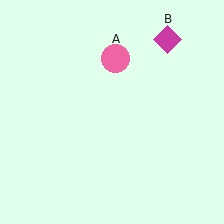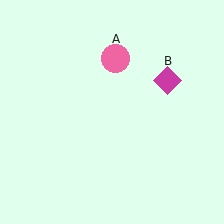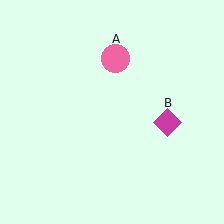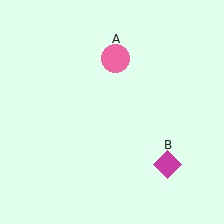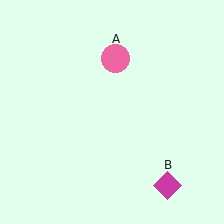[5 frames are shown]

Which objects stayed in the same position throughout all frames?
Pink circle (object A) remained stationary.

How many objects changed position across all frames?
1 object changed position: magenta diamond (object B).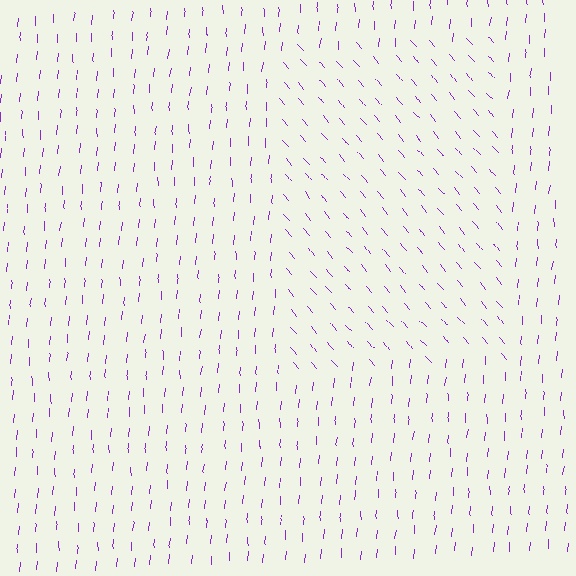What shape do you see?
I see a rectangle.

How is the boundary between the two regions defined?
The boundary is defined purely by a change in line orientation (approximately 45 degrees difference). All lines are the same color and thickness.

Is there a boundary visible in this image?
Yes, there is a texture boundary formed by a change in line orientation.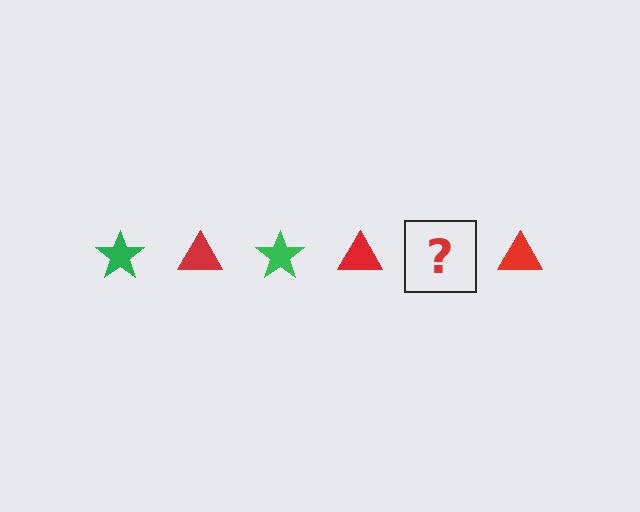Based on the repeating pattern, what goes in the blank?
The blank should be a green star.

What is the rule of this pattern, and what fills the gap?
The rule is that the pattern alternates between green star and red triangle. The gap should be filled with a green star.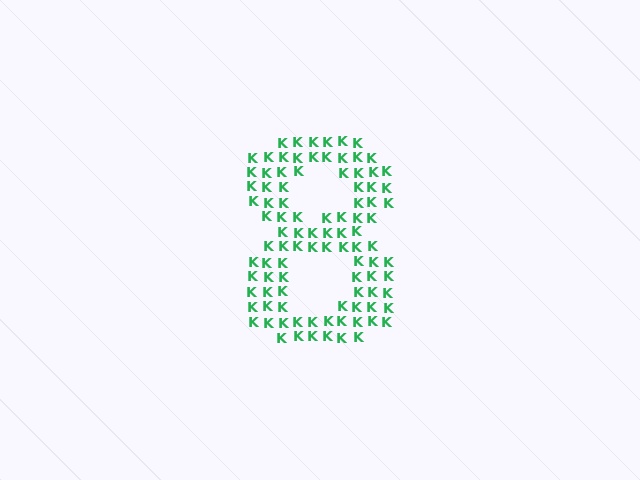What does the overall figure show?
The overall figure shows the digit 8.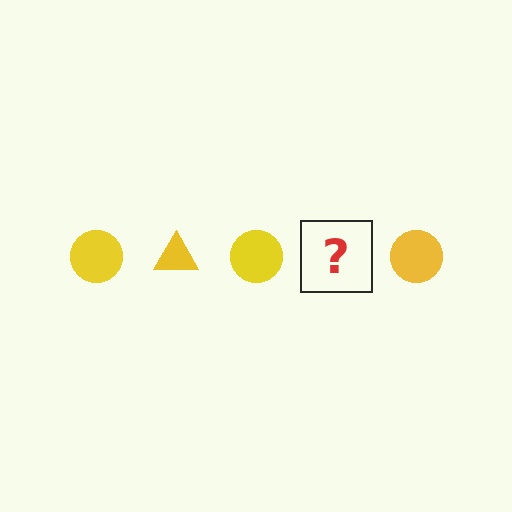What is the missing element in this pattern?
The missing element is a yellow triangle.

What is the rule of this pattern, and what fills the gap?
The rule is that the pattern cycles through circle, triangle shapes in yellow. The gap should be filled with a yellow triangle.